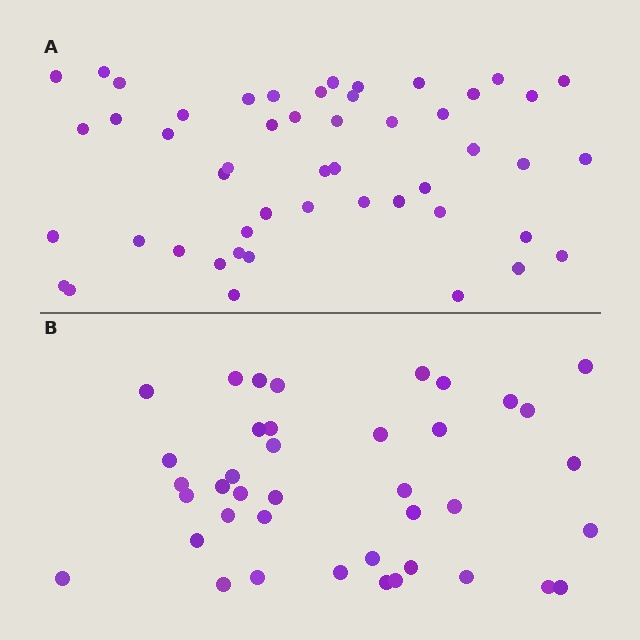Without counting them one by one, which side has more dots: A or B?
Region A (the top region) has more dots.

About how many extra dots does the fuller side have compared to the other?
Region A has roughly 10 or so more dots than region B.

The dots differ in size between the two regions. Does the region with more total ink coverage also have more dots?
No. Region B has more total ink coverage because its dots are larger, but region A actually contains more individual dots. Total area can be misleading — the number of items is what matters here.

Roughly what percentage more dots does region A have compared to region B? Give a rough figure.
About 25% more.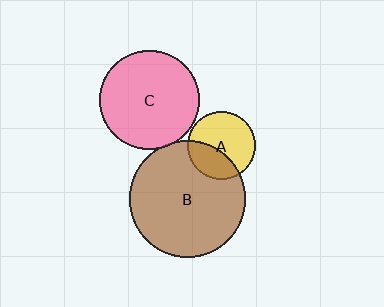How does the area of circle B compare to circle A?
Approximately 2.9 times.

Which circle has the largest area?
Circle B (brown).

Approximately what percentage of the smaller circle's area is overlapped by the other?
Approximately 35%.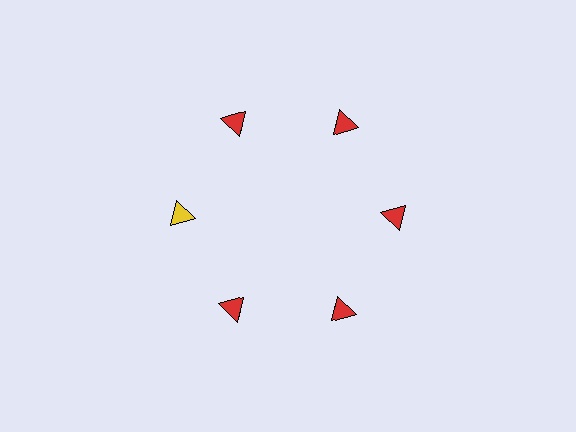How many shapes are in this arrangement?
There are 6 shapes arranged in a ring pattern.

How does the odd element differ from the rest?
It has a different color: yellow instead of red.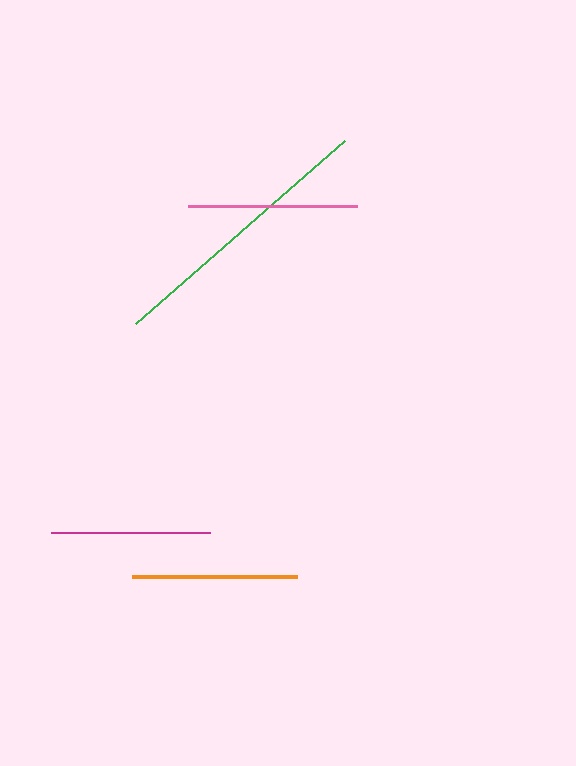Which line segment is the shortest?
The magenta line is the shortest at approximately 159 pixels.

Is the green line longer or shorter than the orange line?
The green line is longer than the orange line.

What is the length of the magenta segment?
The magenta segment is approximately 159 pixels long.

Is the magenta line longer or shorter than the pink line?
The pink line is longer than the magenta line.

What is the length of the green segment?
The green segment is approximately 278 pixels long.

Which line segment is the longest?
The green line is the longest at approximately 278 pixels.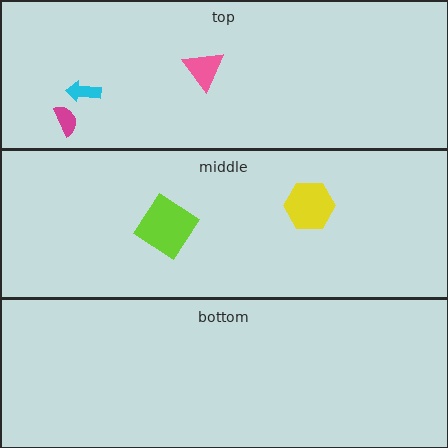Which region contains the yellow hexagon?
The middle region.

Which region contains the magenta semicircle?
The top region.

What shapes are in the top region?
The magenta semicircle, the pink triangle, the cyan arrow.